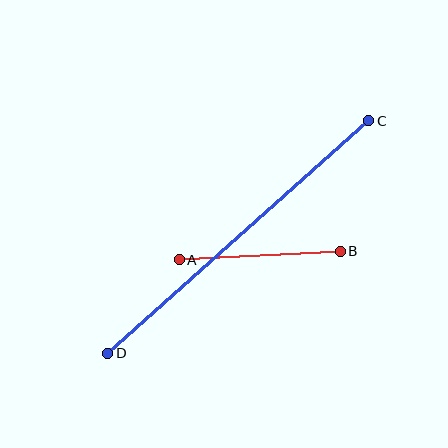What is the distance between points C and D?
The distance is approximately 349 pixels.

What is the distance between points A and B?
The distance is approximately 161 pixels.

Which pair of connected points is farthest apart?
Points C and D are farthest apart.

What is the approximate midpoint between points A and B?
The midpoint is at approximately (260, 255) pixels.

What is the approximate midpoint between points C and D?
The midpoint is at approximately (238, 237) pixels.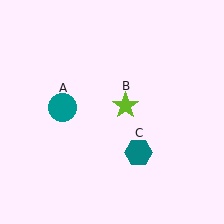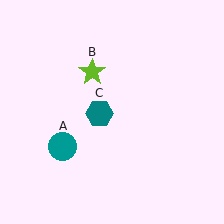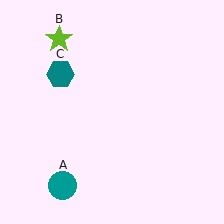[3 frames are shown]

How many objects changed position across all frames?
3 objects changed position: teal circle (object A), lime star (object B), teal hexagon (object C).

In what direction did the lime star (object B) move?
The lime star (object B) moved up and to the left.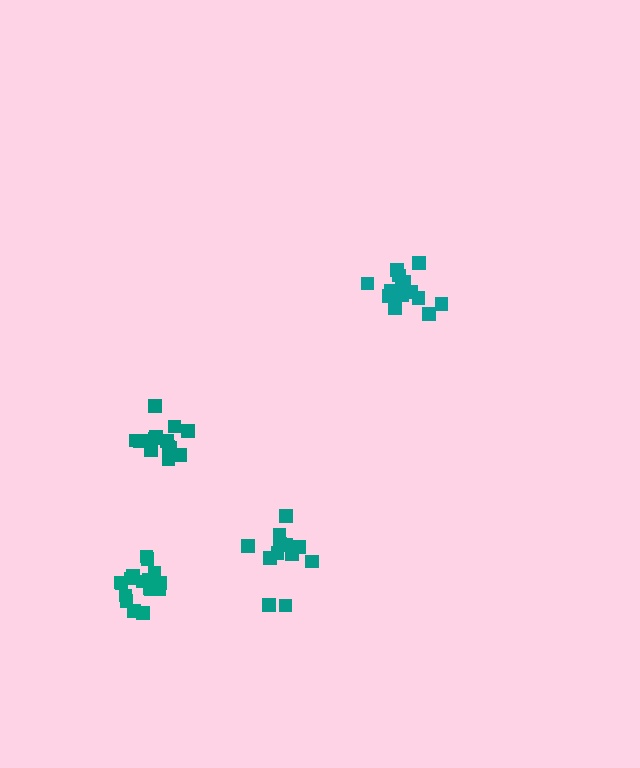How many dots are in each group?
Group 1: 12 dots, Group 2: 14 dots, Group 3: 17 dots, Group 4: 14 dots (57 total).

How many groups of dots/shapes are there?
There are 4 groups.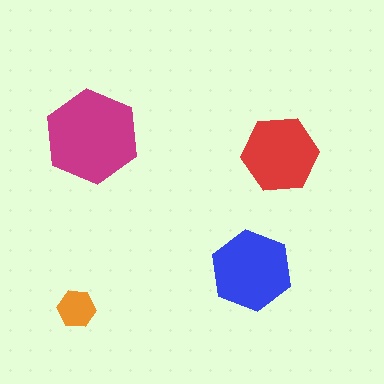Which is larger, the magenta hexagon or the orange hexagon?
The magenta one.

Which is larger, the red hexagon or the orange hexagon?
The red one.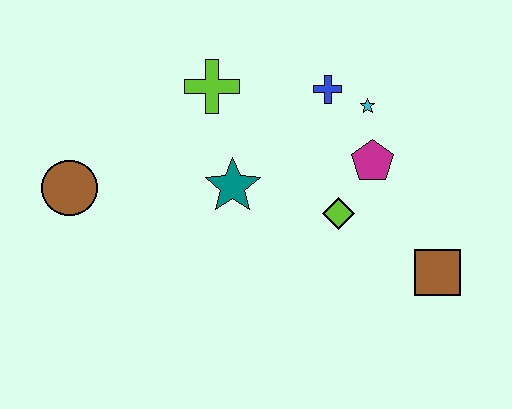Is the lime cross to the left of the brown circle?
No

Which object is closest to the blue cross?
The cyan star is closest to the blue cross.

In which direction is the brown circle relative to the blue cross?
The brown circle is to the left of the blue cross.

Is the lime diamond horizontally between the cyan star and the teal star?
Yes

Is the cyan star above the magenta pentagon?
Yes